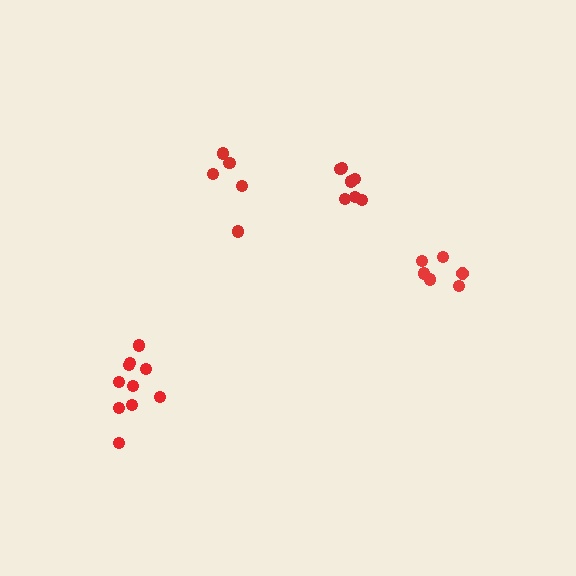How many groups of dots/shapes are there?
There are 4 groups.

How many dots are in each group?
Group 1: 6 dots, Group 2: 5 dots, Group 3: 10 dots, Group 4: 7 dots (28 total).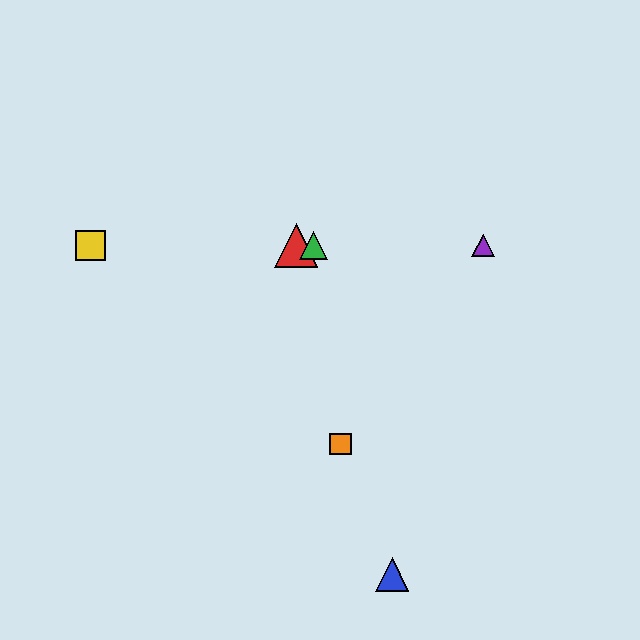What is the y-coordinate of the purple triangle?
The purple triangle is at y≈245.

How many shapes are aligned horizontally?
4 shapes (the red triangle, the green triangle, the yellow square, the purple triangle) are aligned horizontally.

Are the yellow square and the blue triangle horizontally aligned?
No, the yellow square is at y≈245 and the blue triangle is at y≈574.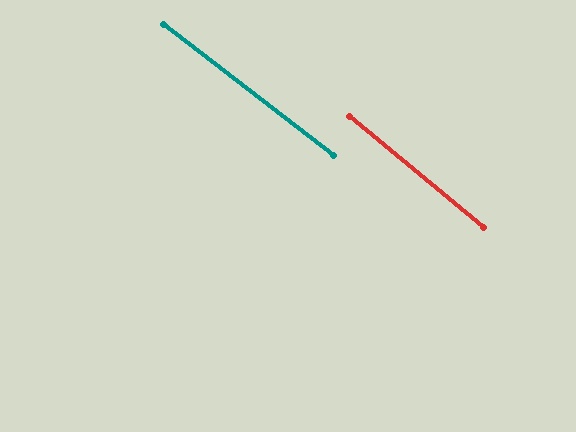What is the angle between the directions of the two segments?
Approximately 2 degrees.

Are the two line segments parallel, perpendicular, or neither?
Parallel — their directions differ by only 1.9°.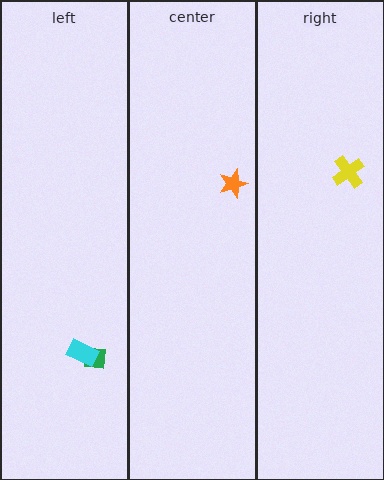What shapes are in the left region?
The green square, the cyan rectangle.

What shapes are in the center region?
The orange star.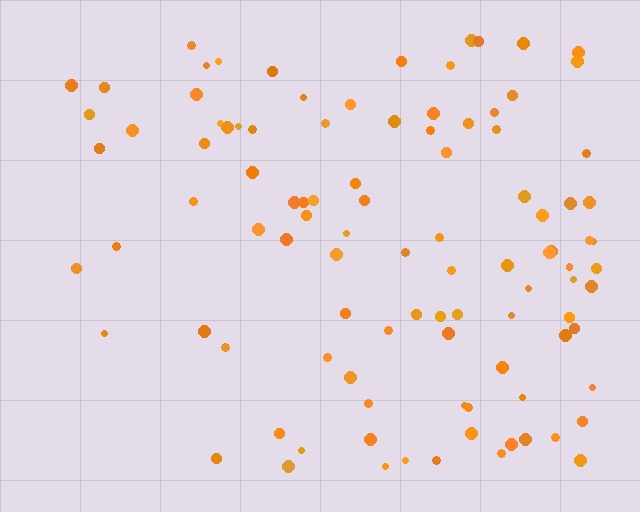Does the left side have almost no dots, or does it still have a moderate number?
Still a moderate number, just noticeably fewer than the right.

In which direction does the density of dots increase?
From left to right, with the right side densest.